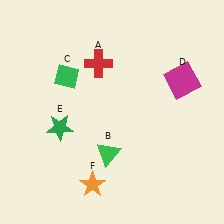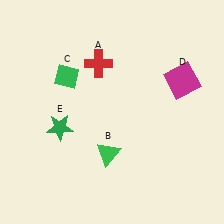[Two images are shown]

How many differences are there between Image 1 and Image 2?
There is 1 difference between the two images.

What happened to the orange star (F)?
The orange star (F) was removed in Image 2. It was in the bottom-left area of Image 1.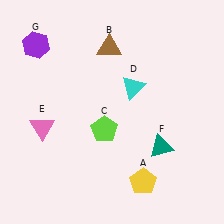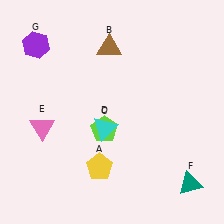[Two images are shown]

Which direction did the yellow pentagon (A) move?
The yellow pentagon (A) moved left.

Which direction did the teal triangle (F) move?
The teal triangle (F) moved down.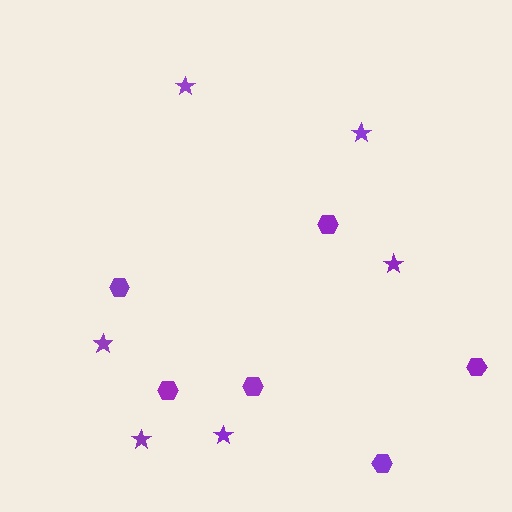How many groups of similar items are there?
There are 2 groups: one group of stars (6) and one group of hexagons (6).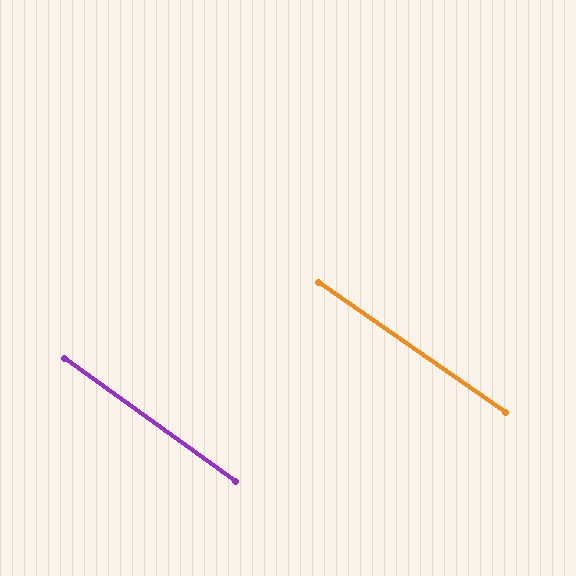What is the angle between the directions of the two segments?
Approximately 1 degree.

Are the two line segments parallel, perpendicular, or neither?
Parallel — their directions differ by only 0.8°.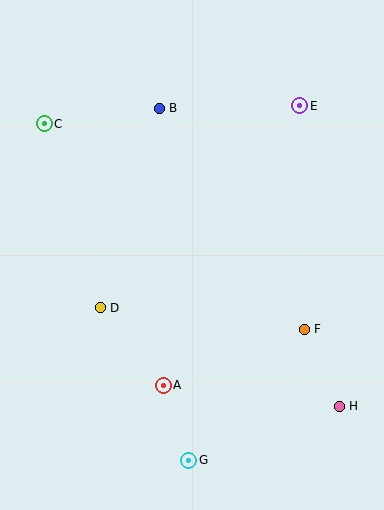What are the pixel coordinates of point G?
Point G is at (189, 460).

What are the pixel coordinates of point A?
Point A is at (163, 385).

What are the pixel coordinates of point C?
Point C is at (44, 124).